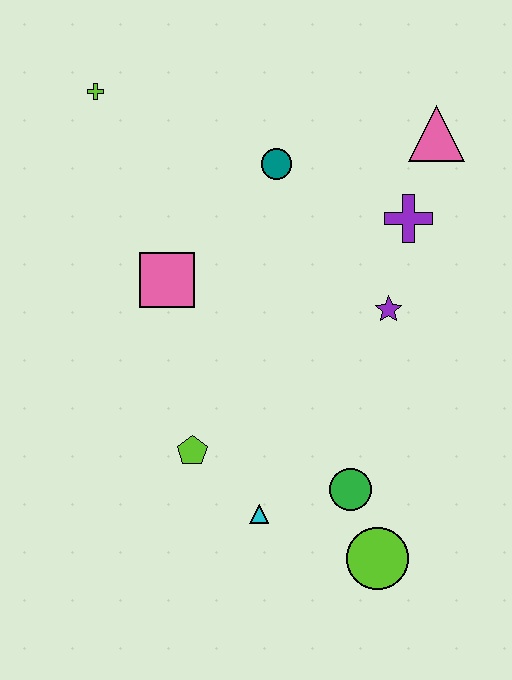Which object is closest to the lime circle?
The green circle is closest to the lime circle.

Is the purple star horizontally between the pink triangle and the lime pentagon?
Yes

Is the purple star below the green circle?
No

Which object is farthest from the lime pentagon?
The pink triangle is farthest from the lime pentagon.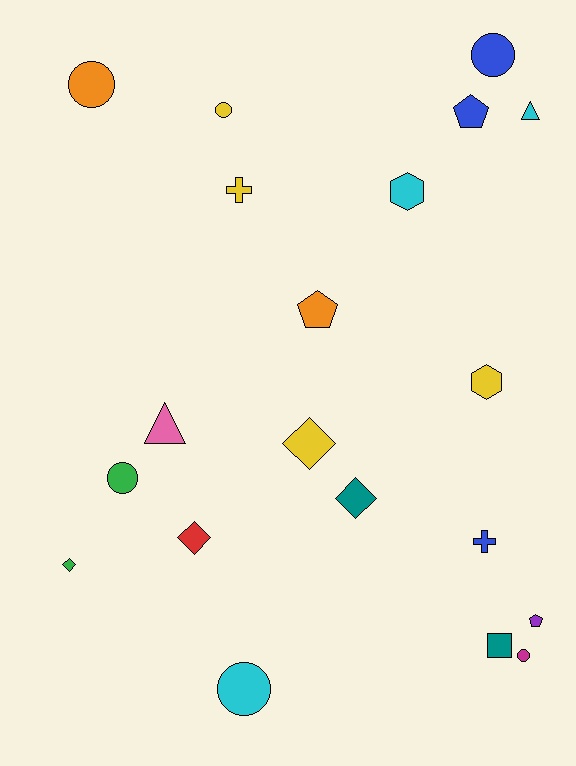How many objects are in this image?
There are 20 objects.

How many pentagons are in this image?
There are 3 pentagons.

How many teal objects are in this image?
There are 2 teal objects.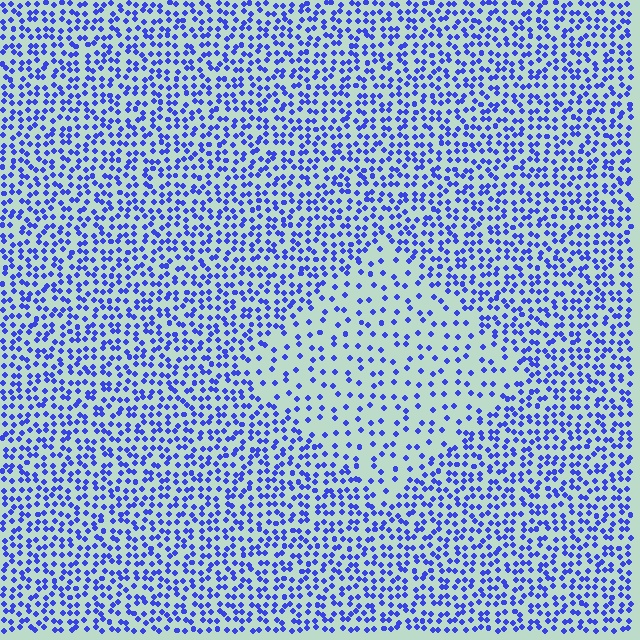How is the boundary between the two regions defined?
The boundary is defined by a change in element density (approximately 2.2x ratio). All elements are the same color, size, and shape.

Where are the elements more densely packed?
The elements are more densely packed outside the diamond boundary.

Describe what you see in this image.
The image contains small blue elements arranged at two different densities. A diamond-shaped region is visible where the elements are less densely packed than the surrounding area.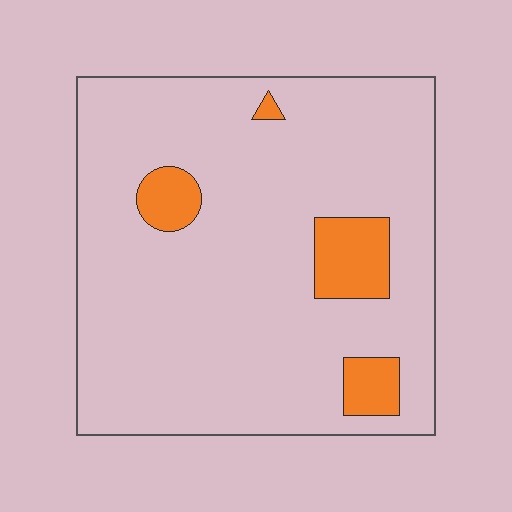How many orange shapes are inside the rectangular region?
4.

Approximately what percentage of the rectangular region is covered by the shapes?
Approximately 10%.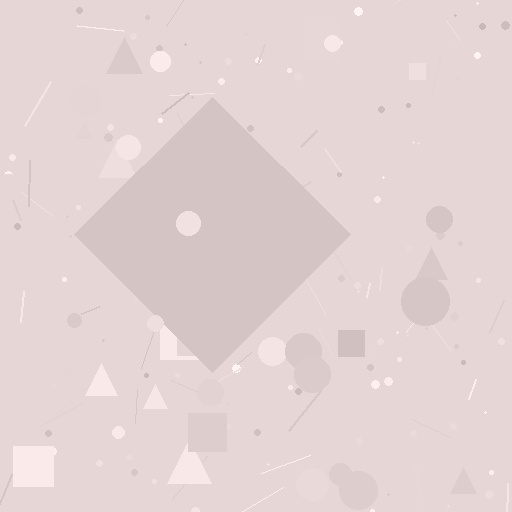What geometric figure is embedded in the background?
A diamond is embedded in the background.